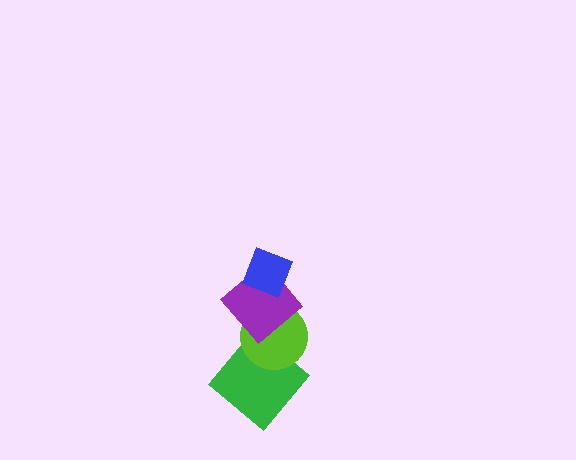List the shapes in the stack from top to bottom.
From top to bottom: the blue diamond, the purple diamond, the lime circle, the green diamond.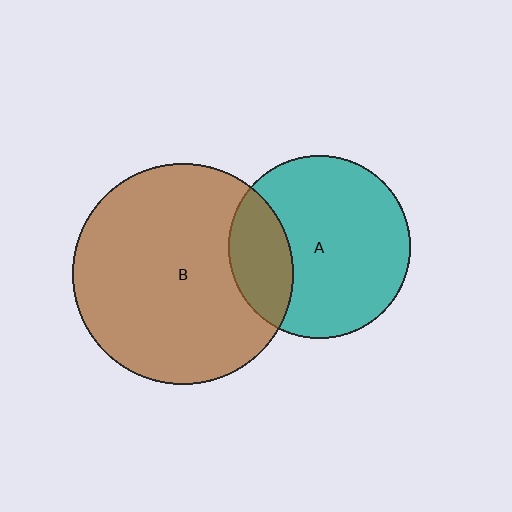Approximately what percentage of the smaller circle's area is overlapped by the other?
Approximately 25%.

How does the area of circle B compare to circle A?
Approximately 1.5 times.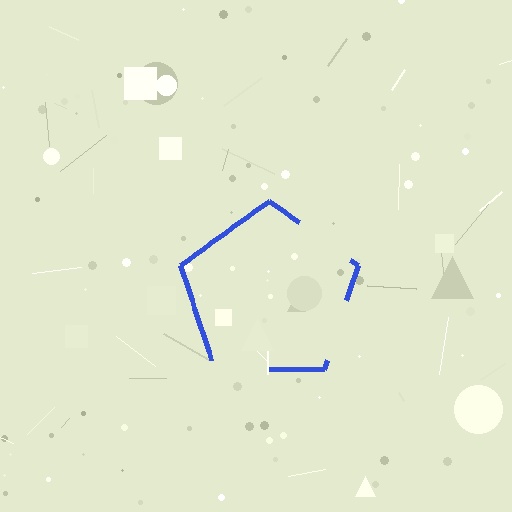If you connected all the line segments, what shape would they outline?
They would outline a pentagon.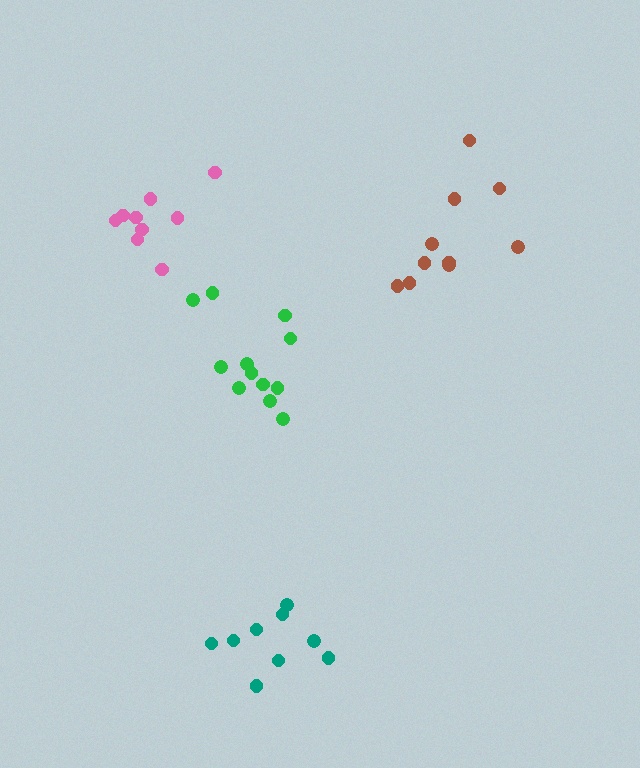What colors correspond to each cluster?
The clusters are colored: green, teal, brown, pink.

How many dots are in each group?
Group 1: 12 dots, Group 2: 9 dots, Group 3: 10 dots, Group 4: 9 dots (40 total).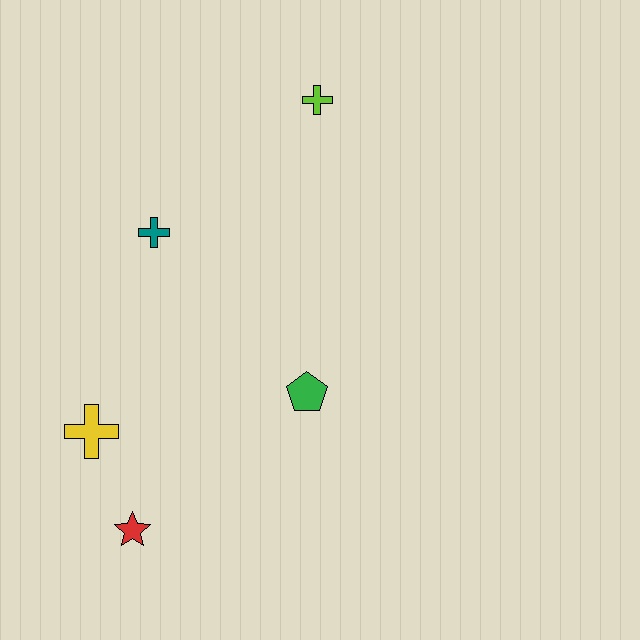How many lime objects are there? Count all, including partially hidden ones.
There is 1 lime object.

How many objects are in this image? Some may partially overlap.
There are 5 objects.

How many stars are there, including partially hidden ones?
There is 1 star.